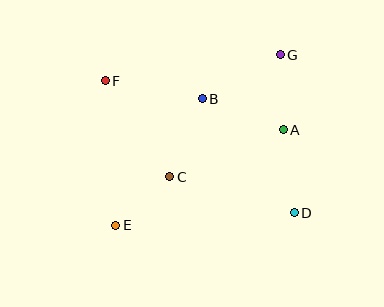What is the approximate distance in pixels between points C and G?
The distance between C and G is approximately 165 pixels.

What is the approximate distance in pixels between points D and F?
The distance between D and F is approximately 231 pixels.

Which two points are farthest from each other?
Points E and G are farthest from each other.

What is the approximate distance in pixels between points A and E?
The distance between A and E is approximately 193 pixels.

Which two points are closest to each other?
Points C and E are closest to each other.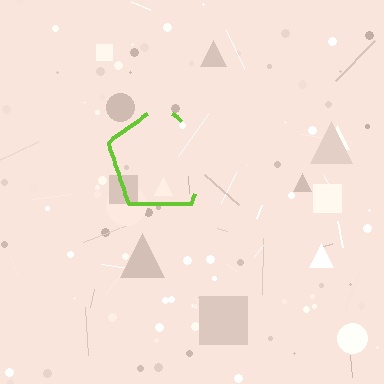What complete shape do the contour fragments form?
The contour fragments form a pentagon.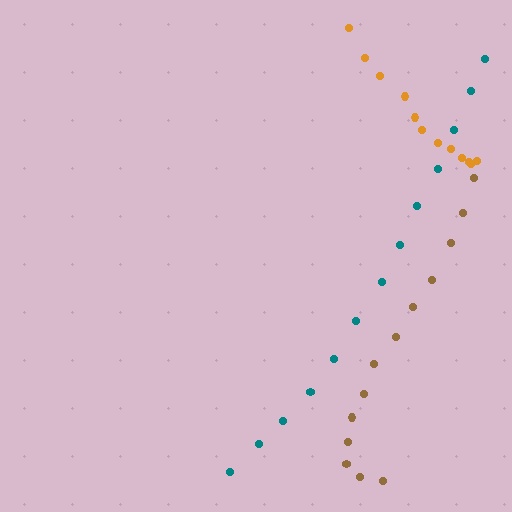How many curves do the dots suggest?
There are 3 distinct paths.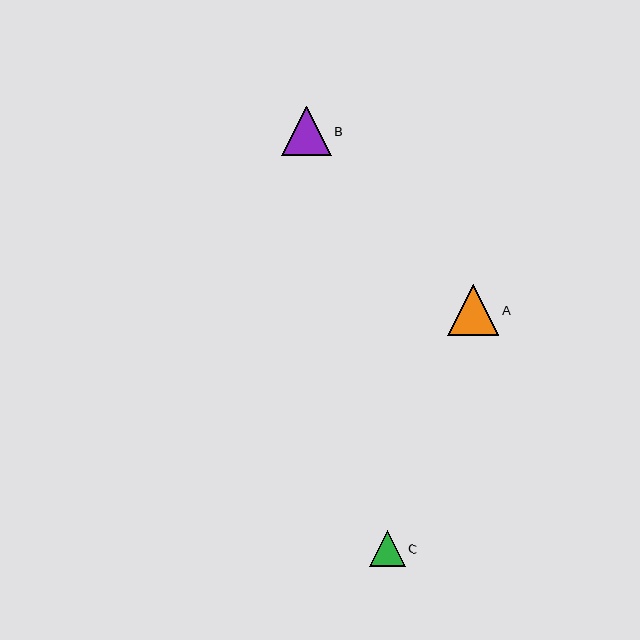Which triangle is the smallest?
Triangle C is the smallest with a size of approximately 36 pixels.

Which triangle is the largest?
Triangle A is the largest with a size of approximately 51 pixels.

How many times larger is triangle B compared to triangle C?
Triangle B is approximately 1.4 times the size of triangle C.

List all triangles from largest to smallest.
From largest to smallest: A, B, C.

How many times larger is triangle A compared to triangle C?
Triangle A is approximately 1.4 times the size of triangle C.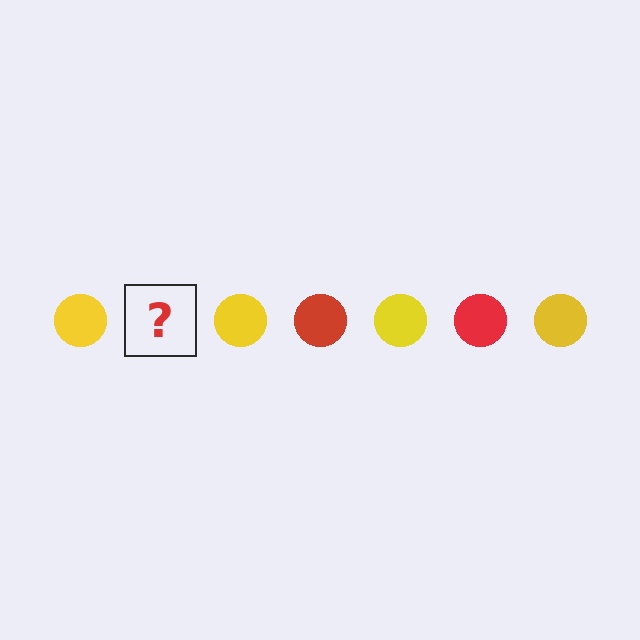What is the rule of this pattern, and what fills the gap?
The rule is that the pattern cycles through yellow, red circles. The gap should be filled with a red circle.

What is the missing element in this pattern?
The missing element is a red circle.